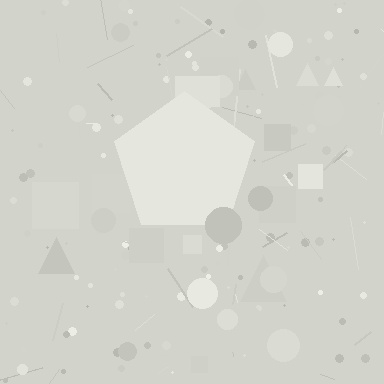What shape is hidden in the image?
A pentagon is hidden in the image.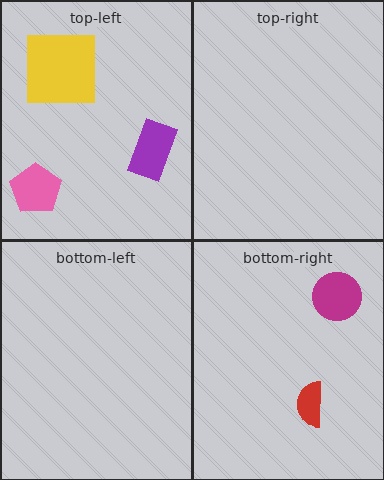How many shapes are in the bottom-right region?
2.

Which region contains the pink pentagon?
The top-left region.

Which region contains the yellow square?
The top-left region.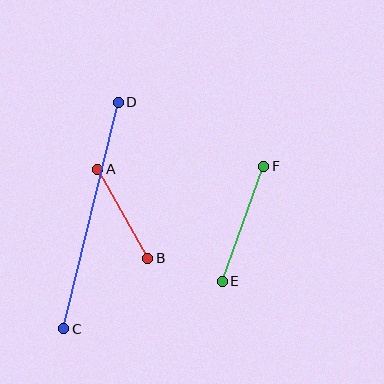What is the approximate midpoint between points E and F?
The midpoint is at approximately (243, 224) pixels.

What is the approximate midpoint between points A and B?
The midpoint is at approximately (123, 214) pixels.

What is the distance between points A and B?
The distance is approximately 102 pixels.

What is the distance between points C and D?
The distance is approximately 233 pixels.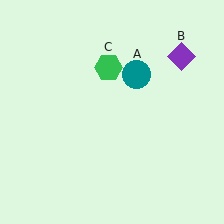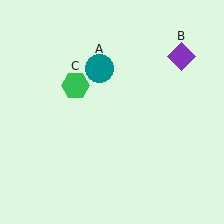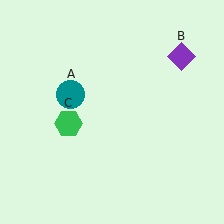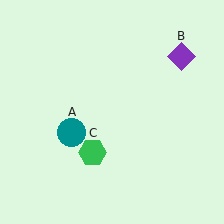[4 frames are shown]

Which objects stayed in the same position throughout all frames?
Purple diamond (object B) remained stationary.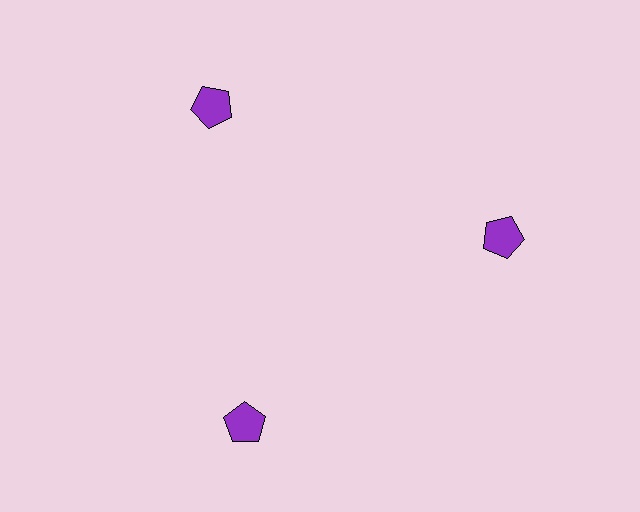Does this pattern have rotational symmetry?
Yes, this pattern has 3-fold rotational symmetry. It looks the same after rotating 120 degrees around the center.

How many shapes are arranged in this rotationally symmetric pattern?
There are 3 shapes, arranged in 3 groups of 1.